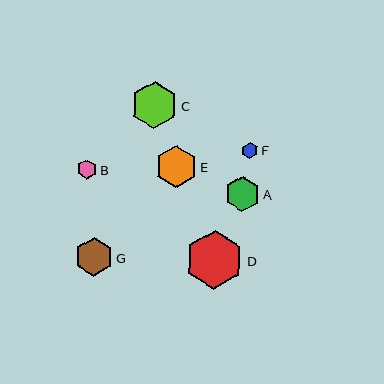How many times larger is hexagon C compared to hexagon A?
Hexagon C is approximately 1.3 times the size of hexagon A.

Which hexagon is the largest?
Hexagon D is the largest with a size of approximately 58 pixels.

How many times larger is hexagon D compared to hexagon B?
Hexagon D is approximately 3.0 times the size of hexagon B.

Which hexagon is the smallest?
Hexagon F is the smallest with a size of approximately 16 pixels.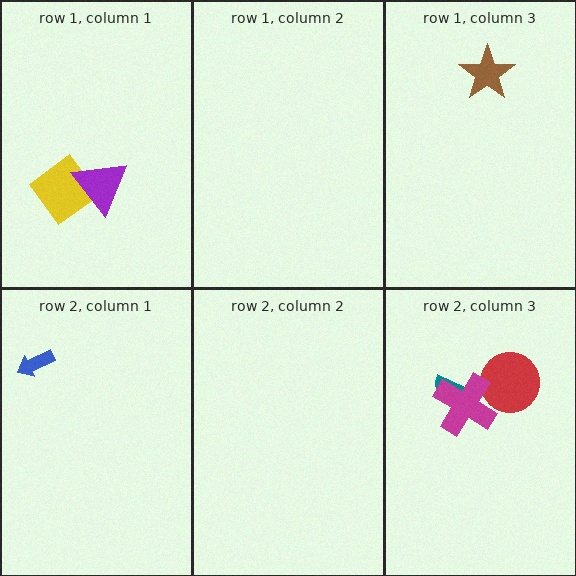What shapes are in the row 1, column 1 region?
The yellow diamond, the purple triangle.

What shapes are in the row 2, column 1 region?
The blue arrow.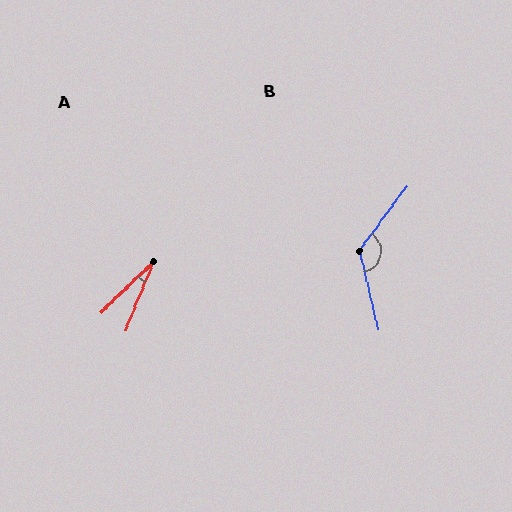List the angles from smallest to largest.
A (23°), B (131°).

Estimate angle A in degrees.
Approximately 23 degrees.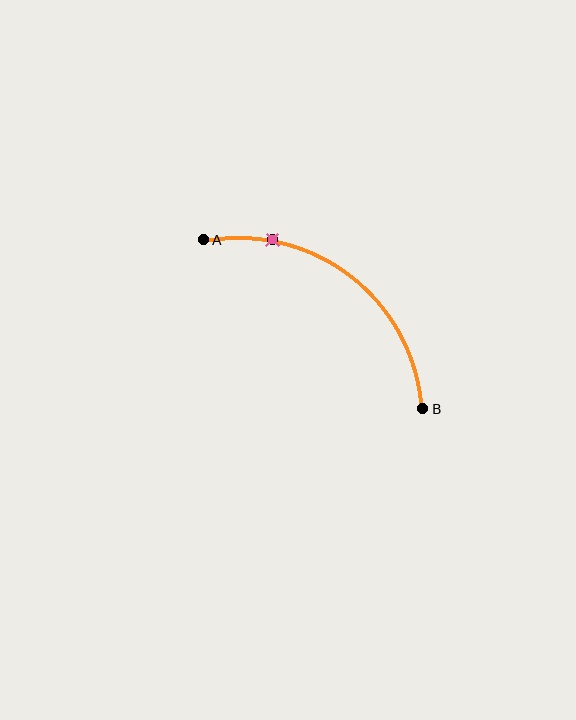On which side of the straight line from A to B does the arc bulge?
The arc bulges above and to the right of the straight line connecting A and B.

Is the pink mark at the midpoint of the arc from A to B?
No. The pink mark lies on the arc but is closer to endpoint A. The arc midpoint would be at the point on the curve equidistant along the arc from both A and B.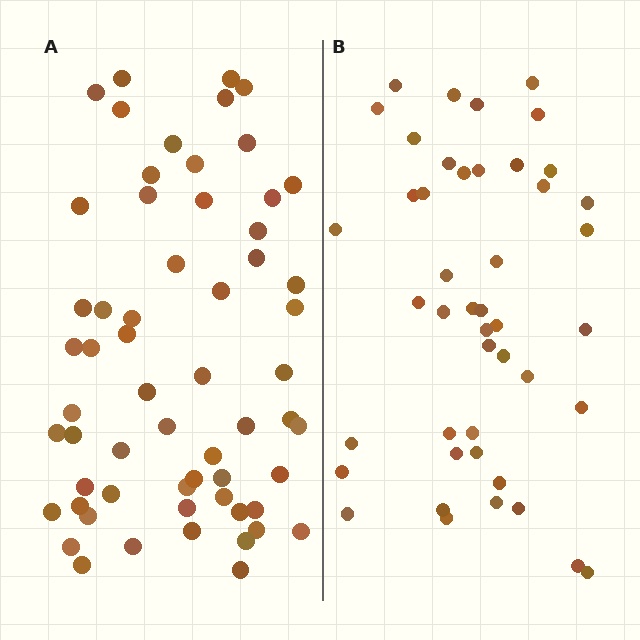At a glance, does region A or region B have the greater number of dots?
Region A (the left region) has more dots.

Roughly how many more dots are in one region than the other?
Region A has approximately 15 more dots than region B.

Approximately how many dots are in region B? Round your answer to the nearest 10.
About 40 dots. (The exact count is 45, which rounds to 40.)